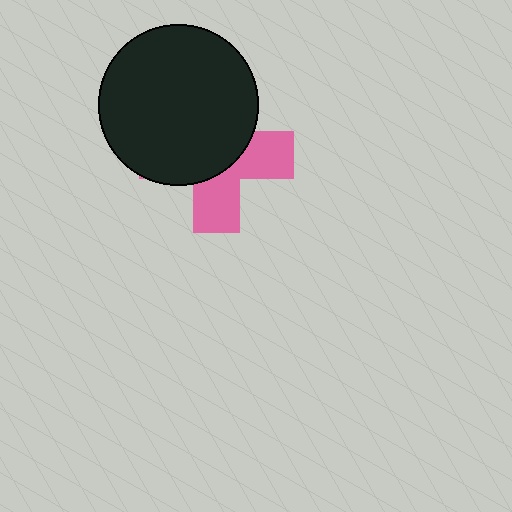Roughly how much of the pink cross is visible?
A small part of it is visible (roughly 41%).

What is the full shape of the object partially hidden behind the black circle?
The partially hidden object is a pink cross.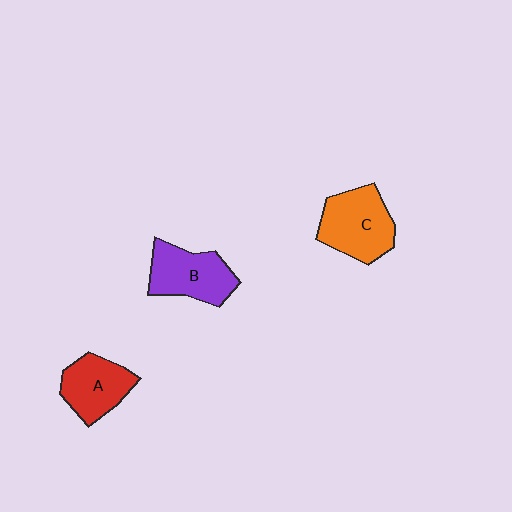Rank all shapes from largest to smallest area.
From largest to smallest: C (orange), B (purple), A (red).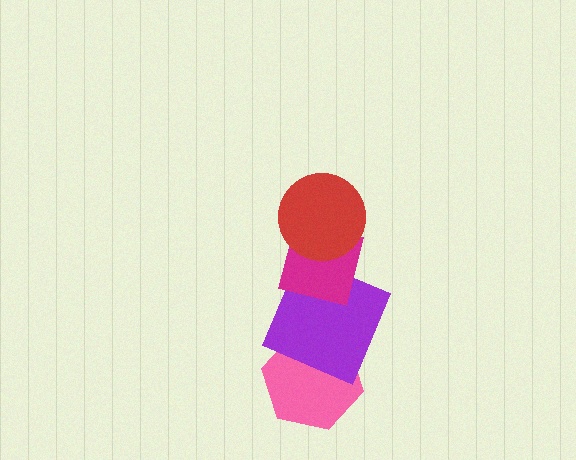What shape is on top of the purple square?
The magenta square is on top of the purple square.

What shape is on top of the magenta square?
The red circle is on top of the magenta square.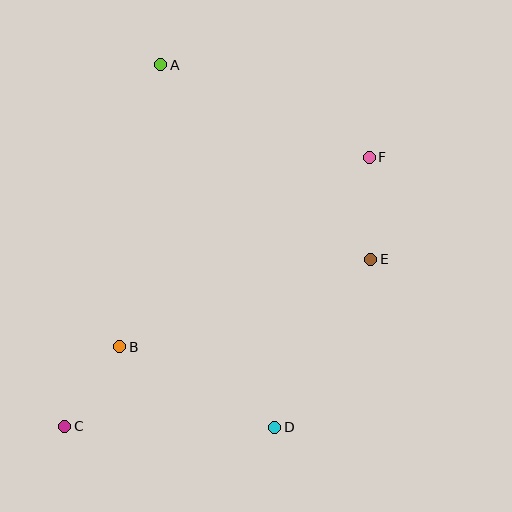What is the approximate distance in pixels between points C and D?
The distance between C and D is approximately 210 pixels.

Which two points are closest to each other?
Points B and C are closest to each other.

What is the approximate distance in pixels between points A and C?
The distance between A and C is approximately 374 pixels.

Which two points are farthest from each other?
Points C and F are farthest from each other.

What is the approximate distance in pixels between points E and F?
The distance between E and F is approximately 102 pixels.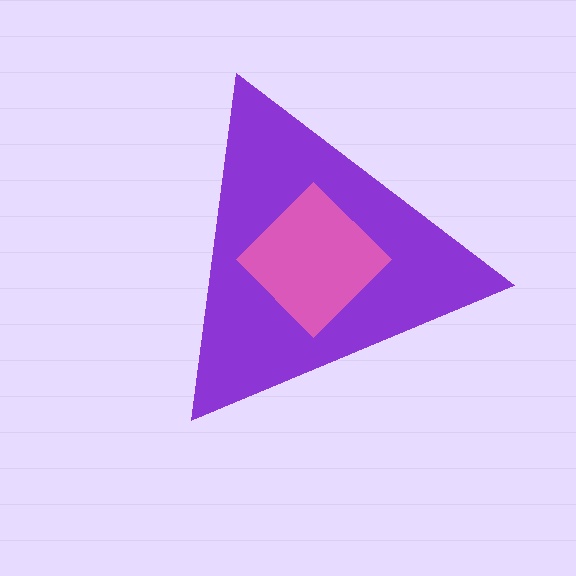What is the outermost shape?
The purple triangle.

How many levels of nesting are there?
2.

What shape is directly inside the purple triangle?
The pink diamond.